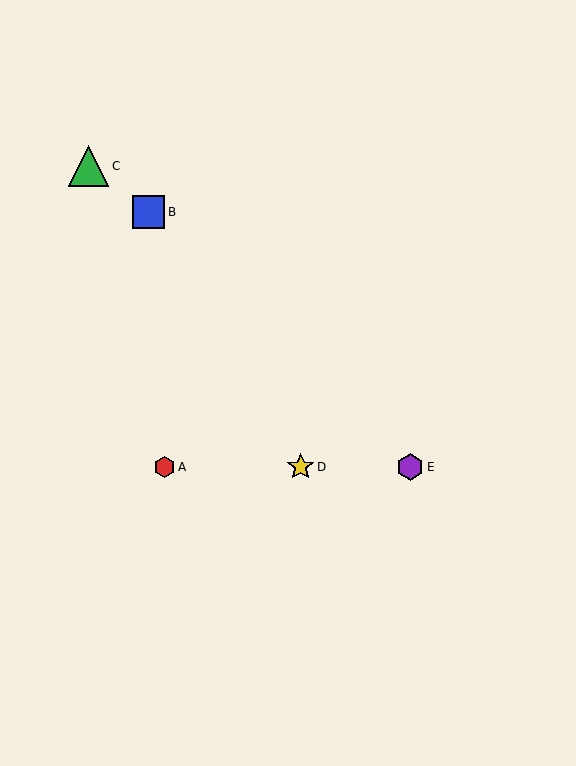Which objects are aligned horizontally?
Objects A, D, E are aligned horizontally.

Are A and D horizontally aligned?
Yes, both are at y≈467.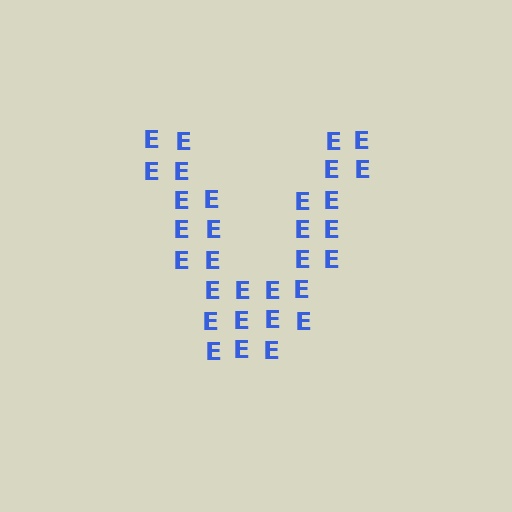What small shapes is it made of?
It is made of small letter E's.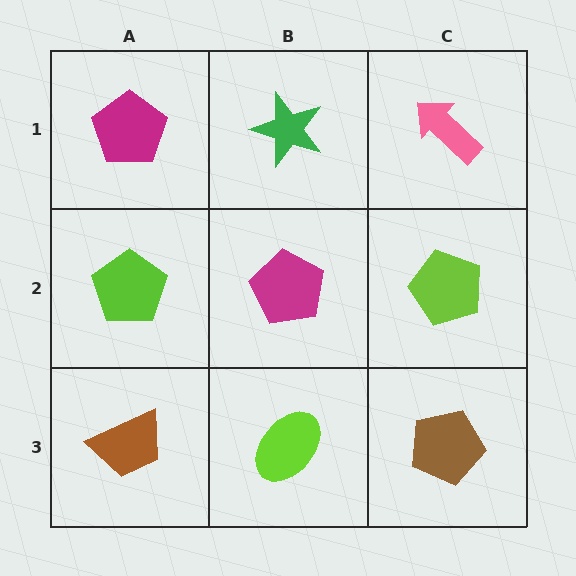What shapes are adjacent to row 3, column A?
A lime pentagon (row 2, column A), a lime ellipse (row 3, column B).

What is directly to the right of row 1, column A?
A green star.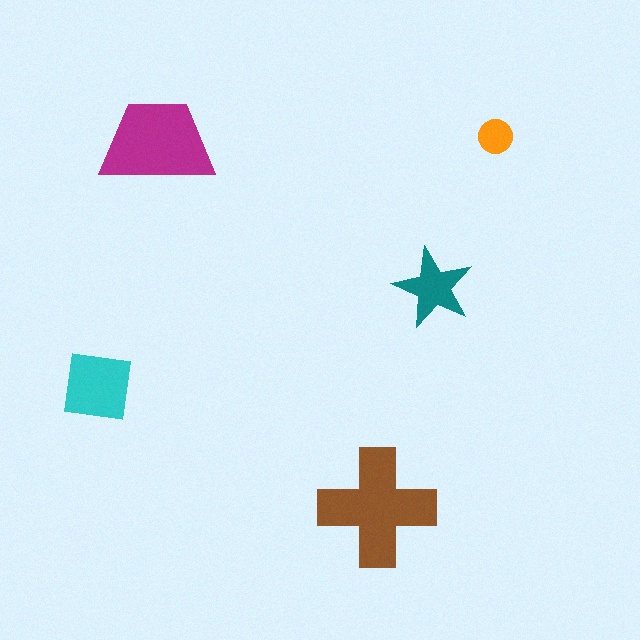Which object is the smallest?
The orange circle.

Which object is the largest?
The brown cross.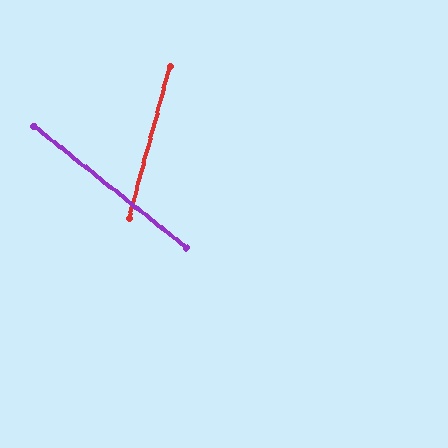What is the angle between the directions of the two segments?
Approximately 66 degrees.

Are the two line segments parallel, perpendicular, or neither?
Neither parallel nor perpendicular — they differ by about 66°.